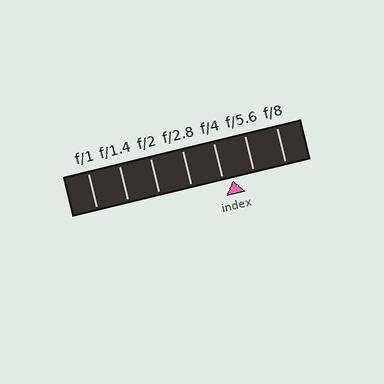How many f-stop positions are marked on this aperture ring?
There are 7 f-stop positions marked.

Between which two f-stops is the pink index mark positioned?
The index mark is between f/4 and f/5.6.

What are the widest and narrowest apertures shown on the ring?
The widest aperture shown is f/1 and the narrowest is f/8.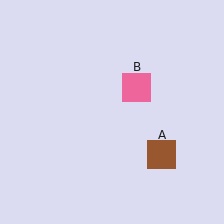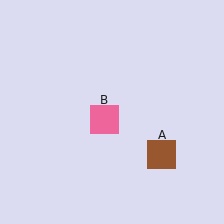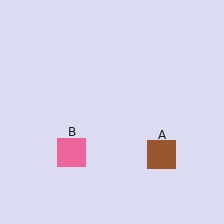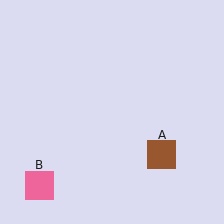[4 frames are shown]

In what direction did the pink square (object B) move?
The pink square (object B) moved down and to the left.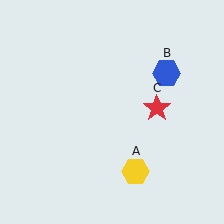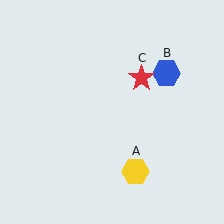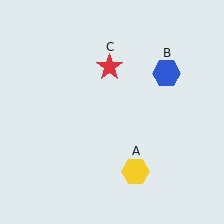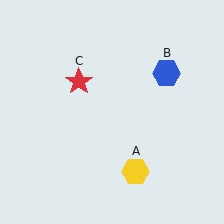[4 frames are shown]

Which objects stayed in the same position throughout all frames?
Yellow hexagon (object A) and blue hexagon (object B) remained stationary.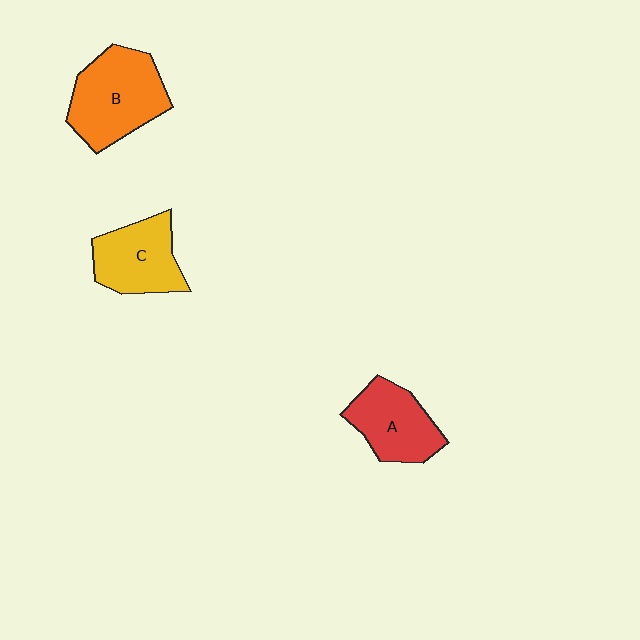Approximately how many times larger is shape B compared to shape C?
Approximately 1.3 times.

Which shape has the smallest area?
Shape A (red).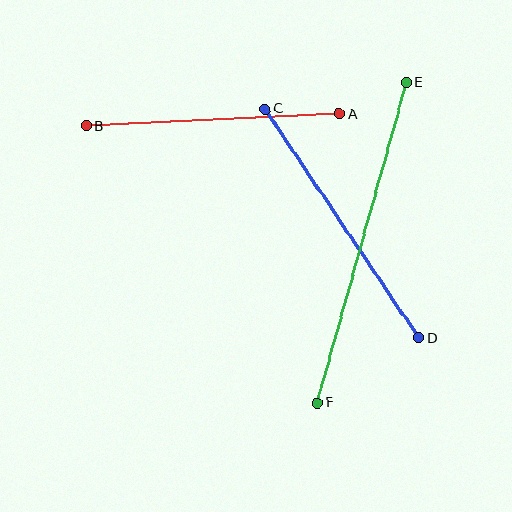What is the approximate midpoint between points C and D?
The midpoint is at approximately (342, 223) pixels.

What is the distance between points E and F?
The distance is approximately 332 pixels.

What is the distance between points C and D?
The distance is approximately 276 pixels.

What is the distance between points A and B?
The distance is approximately 253 pixels.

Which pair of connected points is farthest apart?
Points E and F are farthest apart.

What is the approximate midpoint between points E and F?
The midpoint is at approximately (362, 243) pixels.